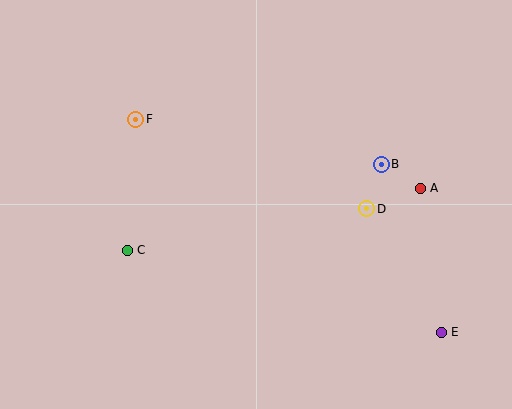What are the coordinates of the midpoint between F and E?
The midpoint between F and E is at (289, 226).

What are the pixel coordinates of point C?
Point C is at (127, 250).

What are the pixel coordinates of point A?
Point A is at (420, 188).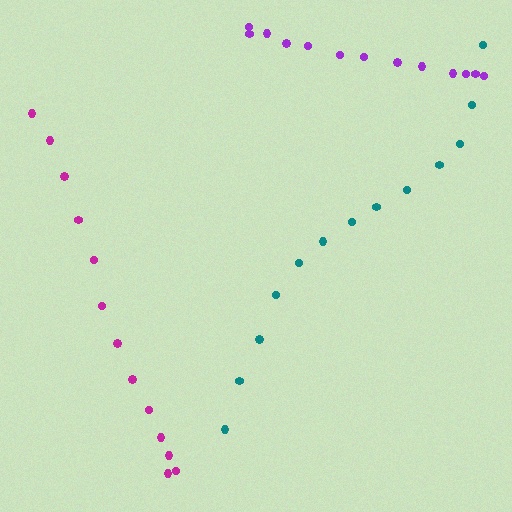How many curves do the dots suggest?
There are 3 distinct paths.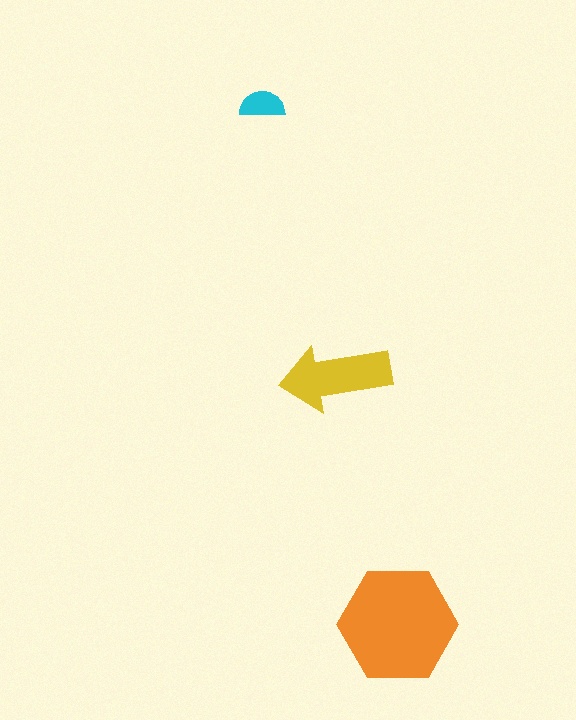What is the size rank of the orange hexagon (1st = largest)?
1st.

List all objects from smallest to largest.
The cyan semicircle, the yellow arrow, the orange hexagon.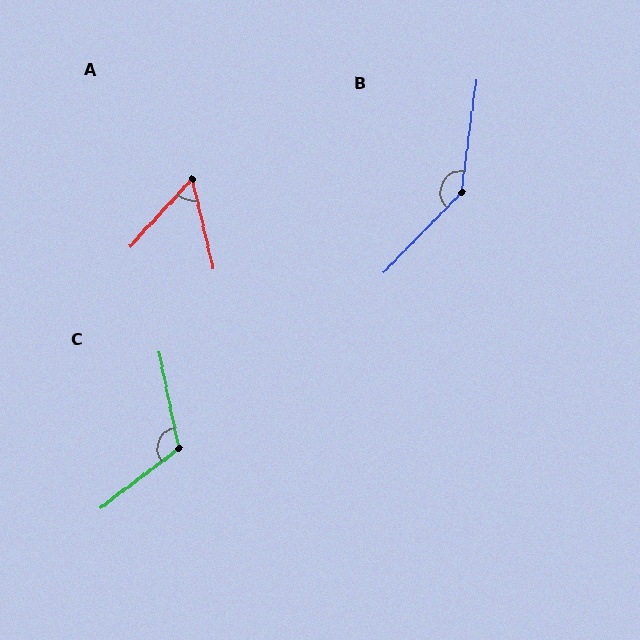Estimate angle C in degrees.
Approximately 116 degrees.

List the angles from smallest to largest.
A (55°), C (116°), B (143°).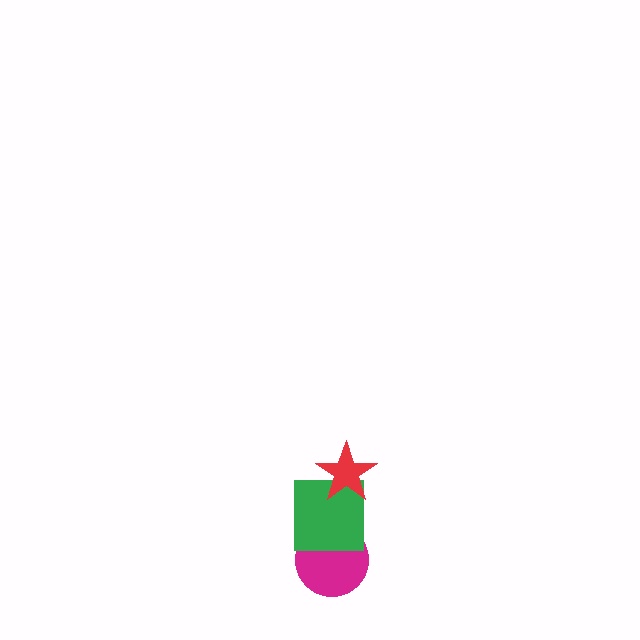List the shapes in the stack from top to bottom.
From top to bottom: the red star, the green square, the magenta circle.